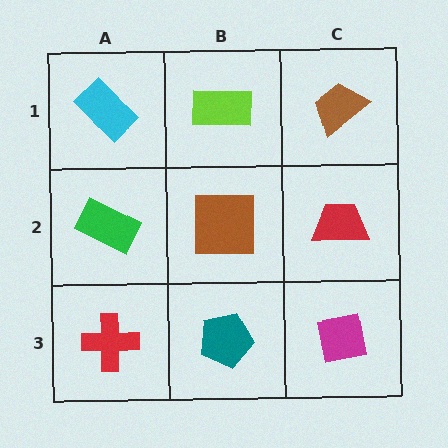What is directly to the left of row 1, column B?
A cyan rectangle.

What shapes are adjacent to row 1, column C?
A red trapezoid (row 2, column C), a lime rectangle (row 1, column B).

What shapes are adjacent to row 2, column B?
A lime rectangle (row 1, column B), a teal pentagon (row 3, column B), a green rectangle (row 2, column A), a red trapezoid (row 2, column C).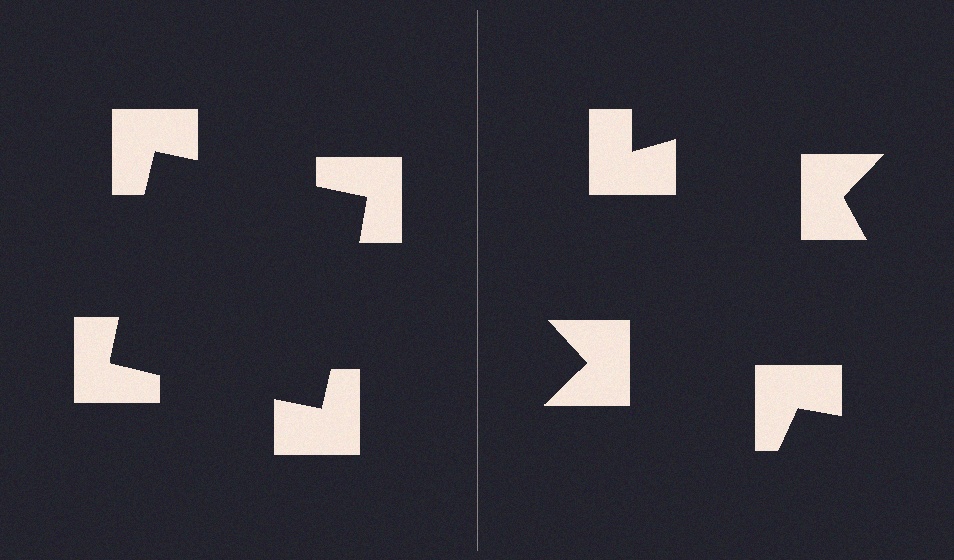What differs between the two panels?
The notched squares are positioned identically on both sides; only the wedge orientations differ. On the left they align to a square; on the right they are misaligned.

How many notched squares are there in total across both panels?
8 — 4 on each side.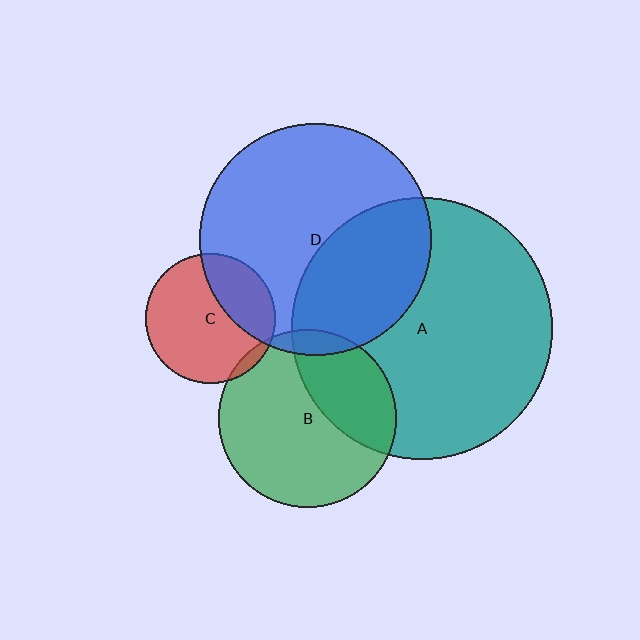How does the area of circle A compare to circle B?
Approximately 2.2 times.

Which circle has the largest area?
Circle A (teal).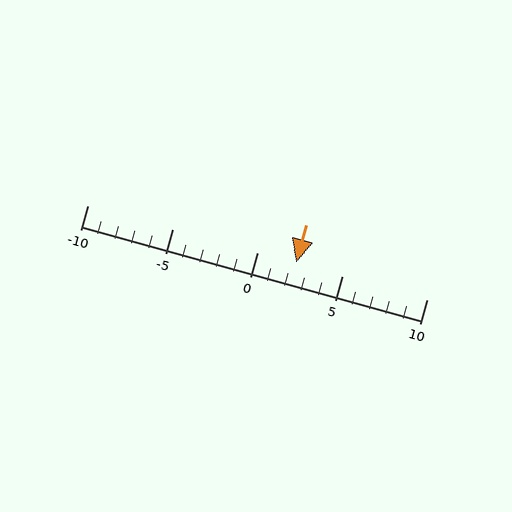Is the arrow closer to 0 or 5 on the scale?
The arrow is closer to 0.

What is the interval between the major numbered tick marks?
The major tick marks are spaced 5 units apart.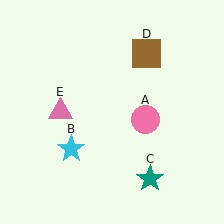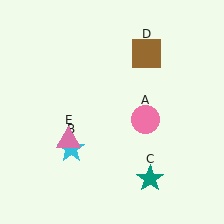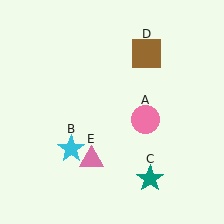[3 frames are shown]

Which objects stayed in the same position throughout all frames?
Pink circle (object A) and cyan star (object B) and teal star (object C) and brown square (object D) remained stationary.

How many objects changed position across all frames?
1 object changed position: pink triangle (object E).